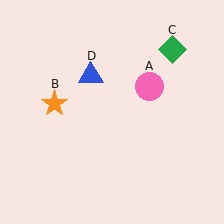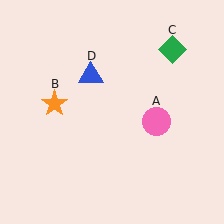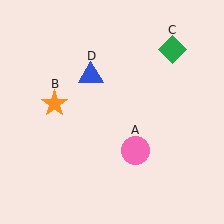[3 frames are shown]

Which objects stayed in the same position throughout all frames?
Orange star (object B) and green diamond (object C) and blue triangle (object D) remained stationary.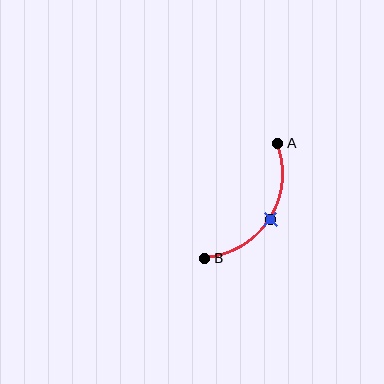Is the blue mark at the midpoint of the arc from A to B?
Yes. The blue mark lies on the arc at equal arc-length from both A and B — it is the arc midpoint.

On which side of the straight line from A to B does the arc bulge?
The arc bulges to the right of the straight line connecting A and B.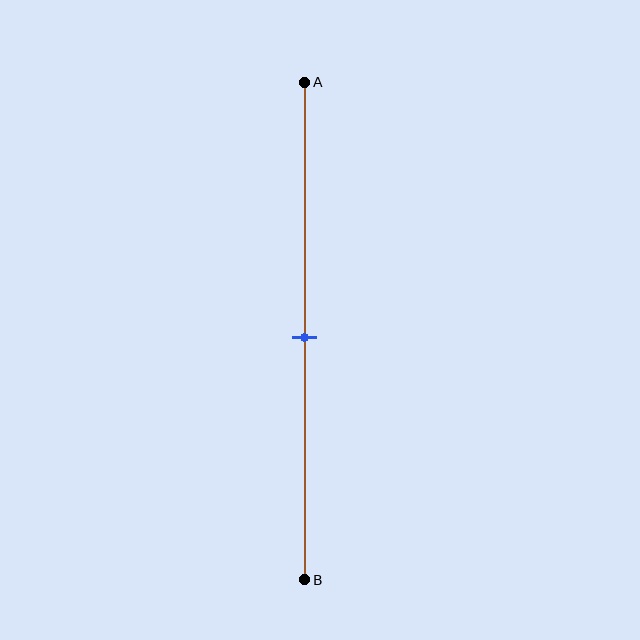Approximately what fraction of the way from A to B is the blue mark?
The blue mark is approximately 50% of the way from A to B.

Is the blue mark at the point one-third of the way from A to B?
No, the mark is at about 50% from A, not at the 33% one-third point.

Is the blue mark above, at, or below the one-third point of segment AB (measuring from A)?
The blue mark is below the one-third point of segment AB.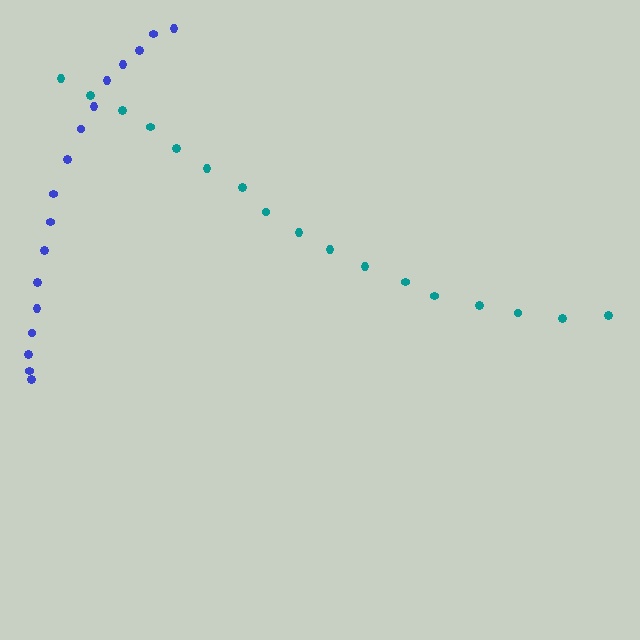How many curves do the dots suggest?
There are 2 distinct paths.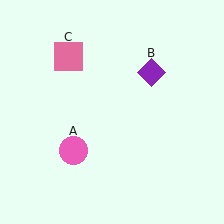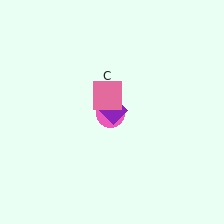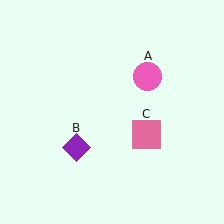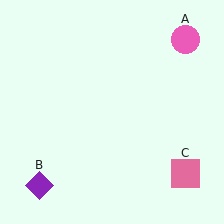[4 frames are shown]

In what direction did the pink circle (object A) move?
The pink circle (object A) moved up and to the right.